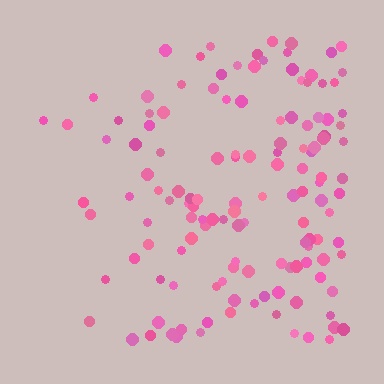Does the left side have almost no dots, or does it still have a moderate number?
Still a moderate number, just noticeably fewer than the right.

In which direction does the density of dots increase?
From left to right, with the right side densest.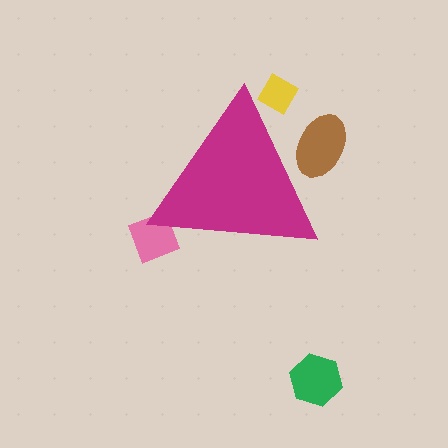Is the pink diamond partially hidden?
Yes, the pink diamond is partially hidden behind the magenta triangle.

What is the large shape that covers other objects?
A magenta triangle.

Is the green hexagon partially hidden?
No, the green hexagon is fully visible.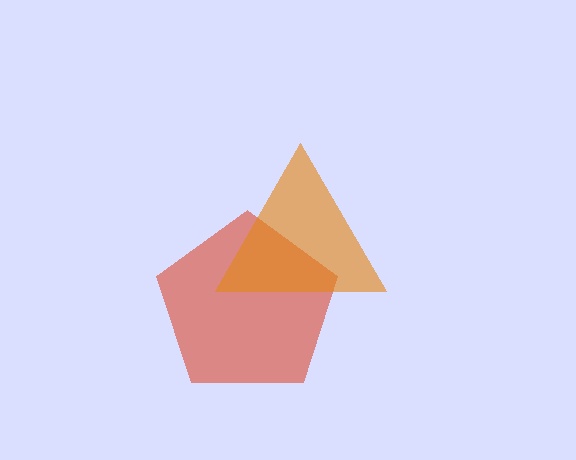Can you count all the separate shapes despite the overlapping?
Yes, there are 2 separate shapes.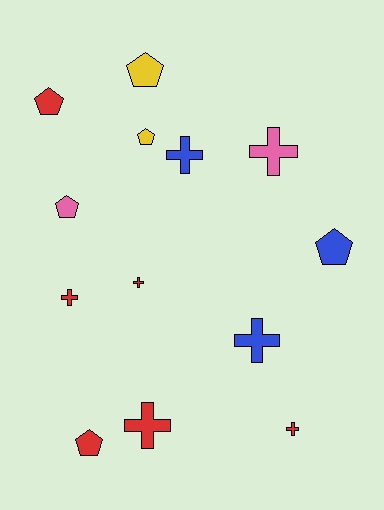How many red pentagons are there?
There are 2 red pentagons.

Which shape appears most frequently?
Cross, with 7 objects.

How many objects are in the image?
There are 13 objects.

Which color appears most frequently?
Red, with 6 objects.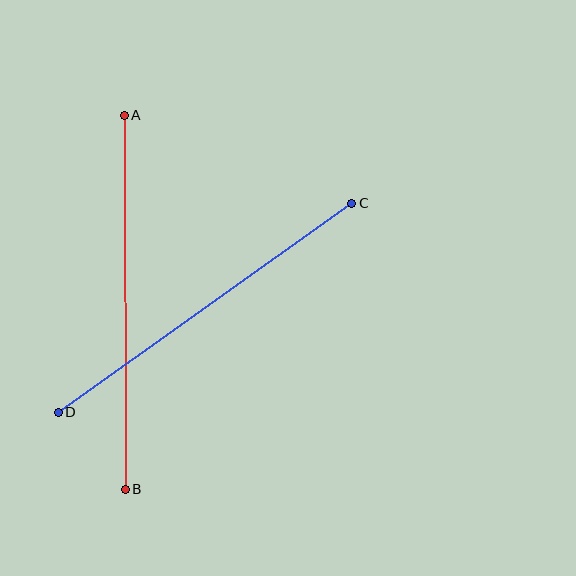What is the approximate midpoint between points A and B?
The midpoint is at approximately (125, 302) pixels.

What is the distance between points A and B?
The distance is approximately 374 pixels.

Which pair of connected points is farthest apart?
Points A and B are farthest apart.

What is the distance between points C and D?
The distance is approximately 361 pixels.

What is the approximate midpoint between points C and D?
The midpoint is at approximately (205, 308) pixels.